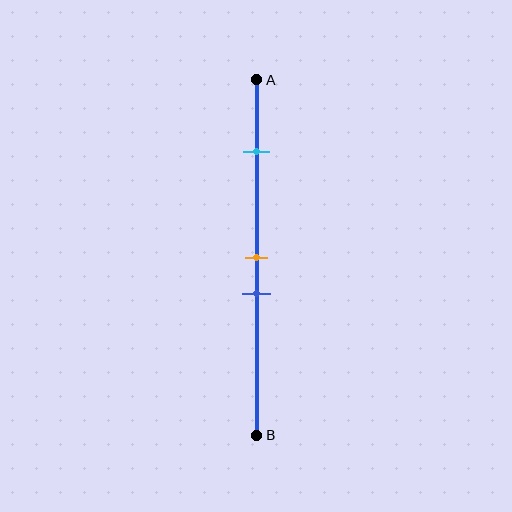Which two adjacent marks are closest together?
The orange and blue marks are the closest adjacent pair.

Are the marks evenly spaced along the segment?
No, the marks are not evenly spaced.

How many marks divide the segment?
There are 3 marks dividing the segment.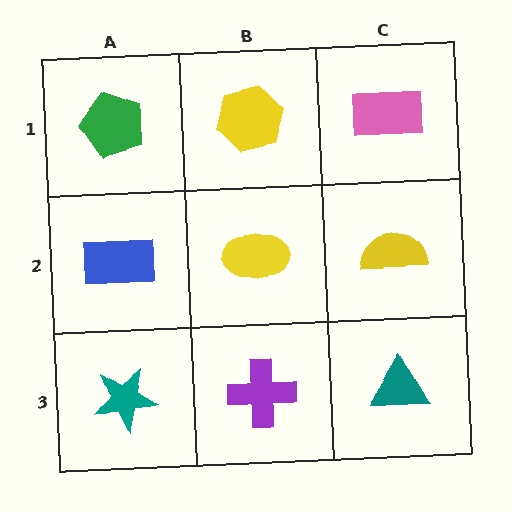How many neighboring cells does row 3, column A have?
2.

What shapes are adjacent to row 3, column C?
A yellow semicircle (row 2, column C), a purple cross (row 3, column B).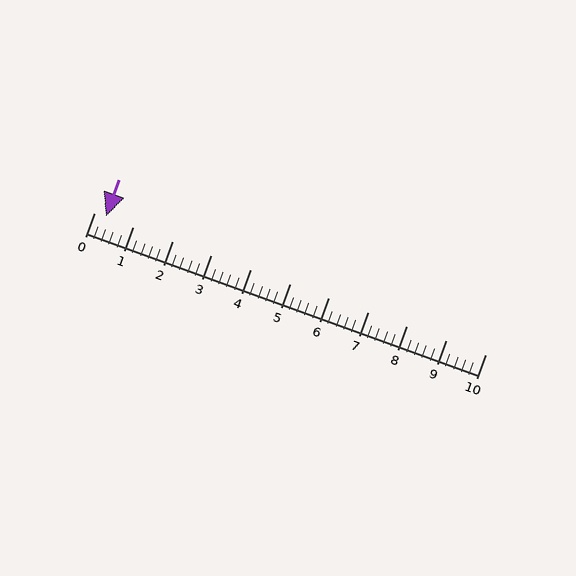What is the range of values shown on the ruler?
The ruler shows values from 0 to 10.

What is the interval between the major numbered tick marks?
The major tick marks are spaced 1 units apart.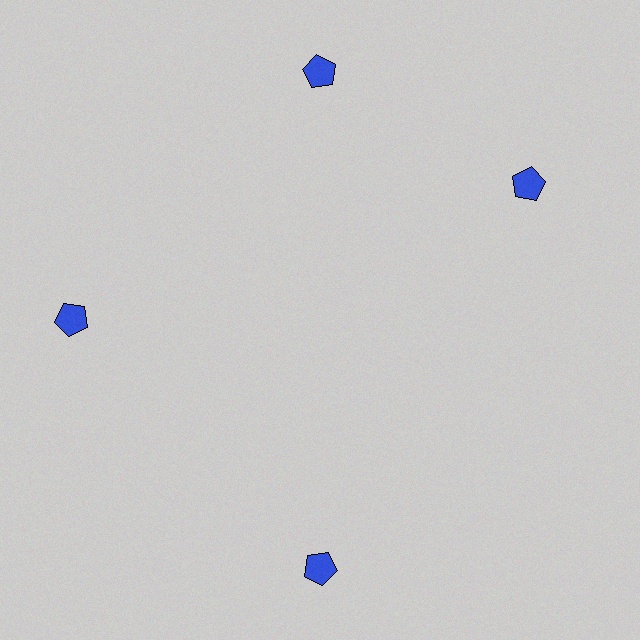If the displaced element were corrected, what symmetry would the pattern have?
It would have 4-fold rotational symmetry — the pattern would map onto itself every 90 degrees.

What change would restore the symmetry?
The symmetry would be restored by rotating it back into even spacing with its neighbors so that all 4 pentagons sit at equal angles and equal distance from the center.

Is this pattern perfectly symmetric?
No. The 4 blue pentagons are arranged in a ring, but one element near the 3 o'clock position is rotated out of alignment along the ring, breaking the 4-fold rotational symmetry.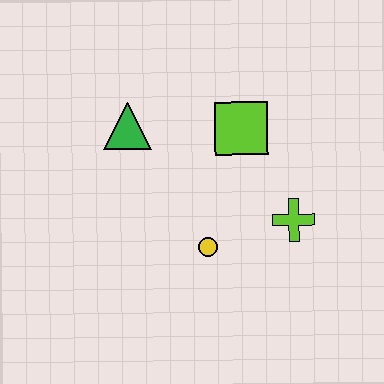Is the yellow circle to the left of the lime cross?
Yes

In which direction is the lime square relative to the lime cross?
The lime square is above the lime cross.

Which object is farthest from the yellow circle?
The green triangle is farthest from the yellow circle.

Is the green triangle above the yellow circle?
Yes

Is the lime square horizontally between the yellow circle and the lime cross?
Yes